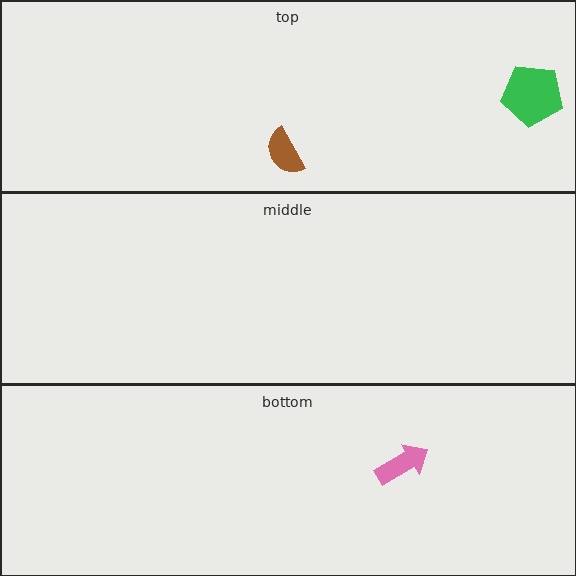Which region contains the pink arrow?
The bottom region.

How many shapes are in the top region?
2.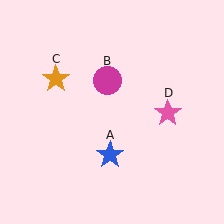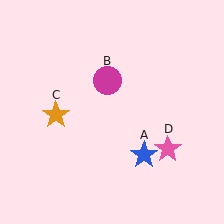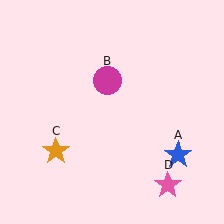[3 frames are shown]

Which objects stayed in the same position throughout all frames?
Magenta circle (object B) remained stationary.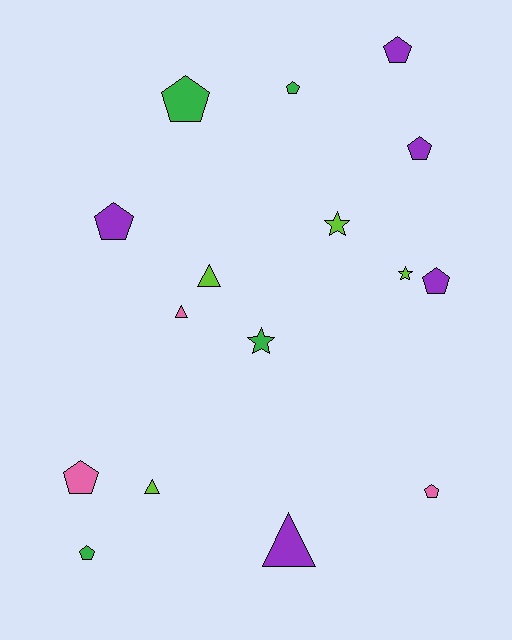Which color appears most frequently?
Purple, with 5 objects.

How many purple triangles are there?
There is 1 purple triangle.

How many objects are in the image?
There are 16 objects.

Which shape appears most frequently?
Pentagon, with 9 objects.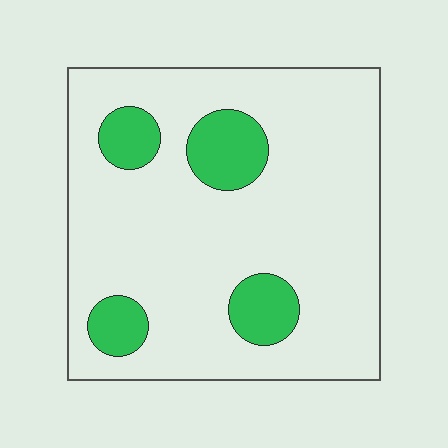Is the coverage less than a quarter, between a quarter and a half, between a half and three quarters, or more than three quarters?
Less than a quarter.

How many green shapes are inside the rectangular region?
4.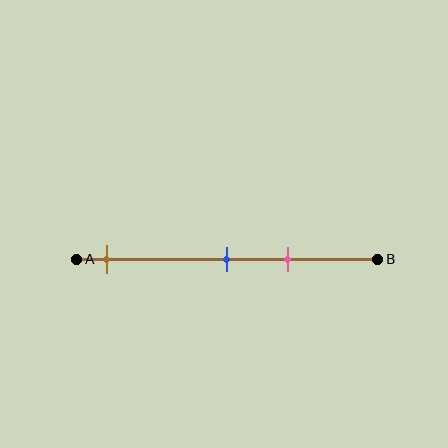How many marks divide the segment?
There are 3 marks dividing the segment.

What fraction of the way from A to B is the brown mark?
The brown mark is approximately 10% (0.1) of the way from A to B.